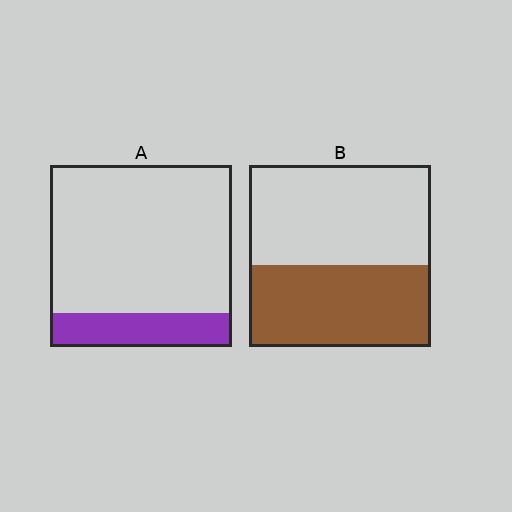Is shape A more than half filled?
No.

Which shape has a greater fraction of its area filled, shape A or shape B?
Shape B.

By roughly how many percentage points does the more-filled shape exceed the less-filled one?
By roughly 25 percentage points (B over A).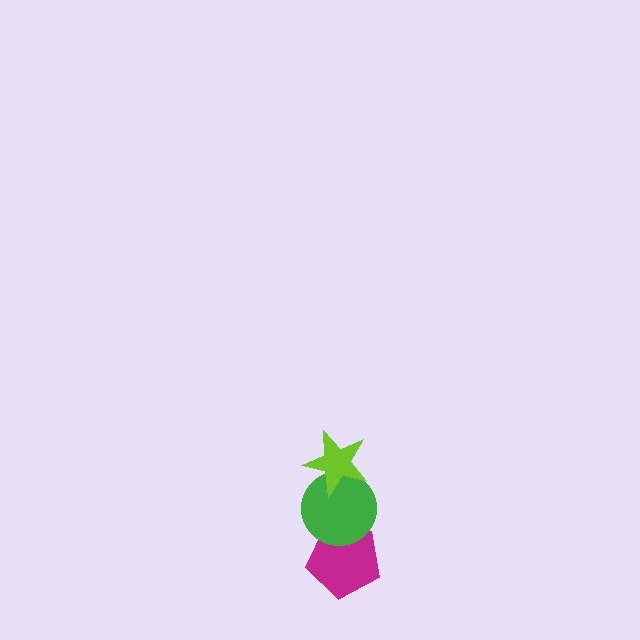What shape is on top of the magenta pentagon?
The green circle is on top of the magenta pentagon.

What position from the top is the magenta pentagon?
The magenta pentagon is 3rd from the top.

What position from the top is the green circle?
The green circle is 2nd from the top.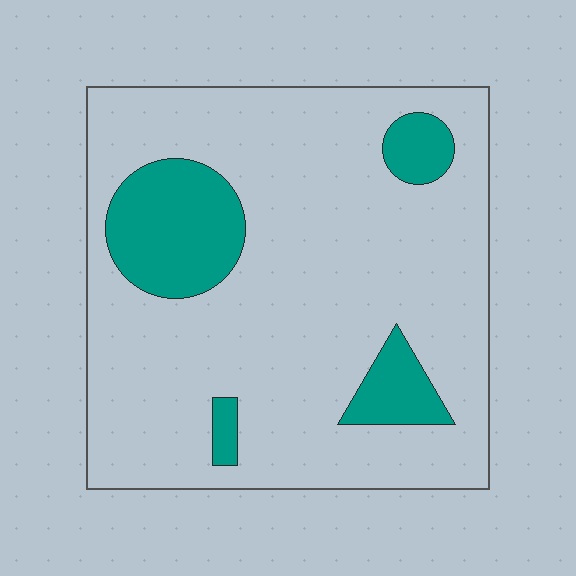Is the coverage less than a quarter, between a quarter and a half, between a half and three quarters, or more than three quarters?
Less than a quarter.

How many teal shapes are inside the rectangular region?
4.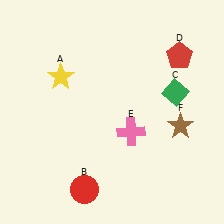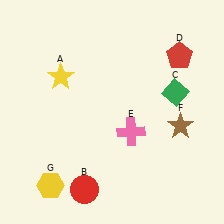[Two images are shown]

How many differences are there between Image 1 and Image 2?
There is 1 difference between the two images.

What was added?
A yellow hexagon (G) was added in Image 2.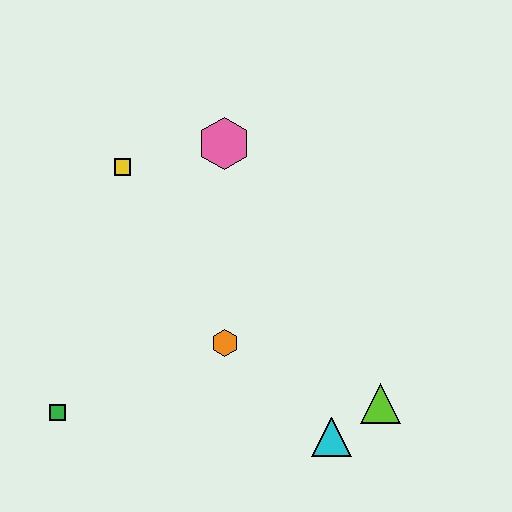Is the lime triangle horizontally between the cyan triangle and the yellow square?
No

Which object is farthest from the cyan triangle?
The yellow square is farthest from the cyan triangle.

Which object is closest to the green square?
The orange hexagon is closest to the green square.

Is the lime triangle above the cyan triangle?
Yes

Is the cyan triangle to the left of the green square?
No